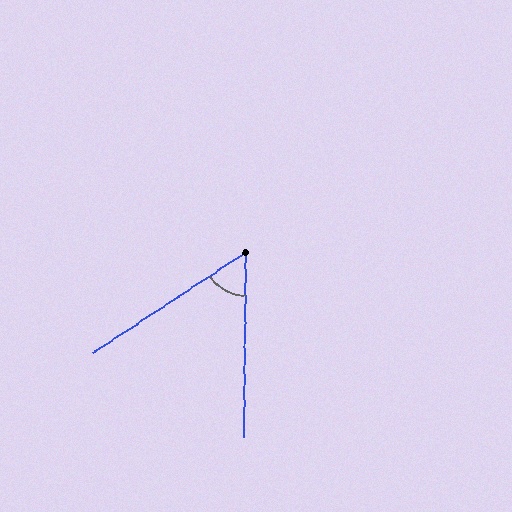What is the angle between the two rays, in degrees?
Approximately 56 degrees.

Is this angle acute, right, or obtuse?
It is acute.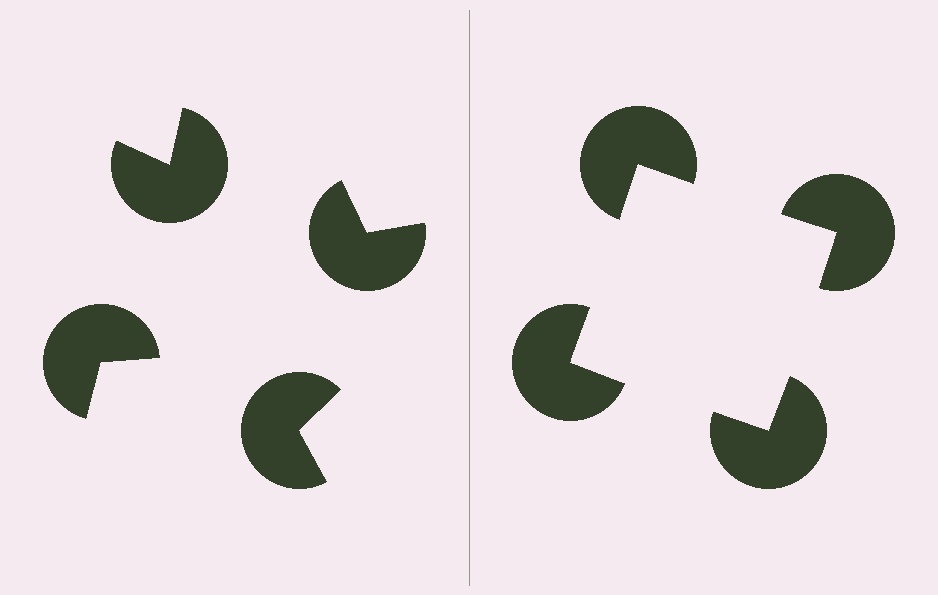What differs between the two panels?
The pac-man discs are positioned identically on both sides; only the wedge orientations differ. On the right they align to a square; on the left they are misaligned.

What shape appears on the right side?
An illusory square.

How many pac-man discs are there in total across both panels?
8 — 4 on each side.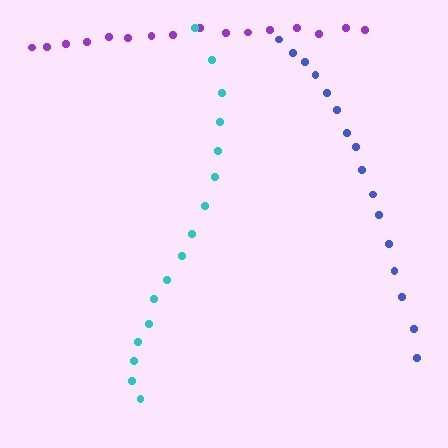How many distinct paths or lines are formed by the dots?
There are 3 distinct paths.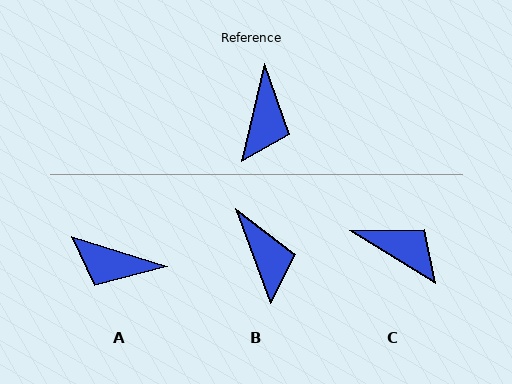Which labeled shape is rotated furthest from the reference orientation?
A, about 94 degrees away.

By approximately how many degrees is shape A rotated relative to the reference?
Approximately 94 degrees clockwise.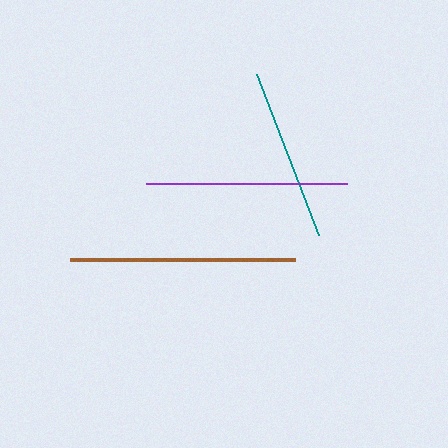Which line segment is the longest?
The brown line is the longest at approximately 225 pixels.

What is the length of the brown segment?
The brown segment is approximately 225 pixels long.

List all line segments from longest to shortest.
From longest to shortest: brown, purple, teal.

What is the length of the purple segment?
The purple segment is approximately 201 pixels long.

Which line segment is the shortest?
The teal line is the shortest at approximately 173 pixels.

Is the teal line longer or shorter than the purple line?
The purple line is longer than the teal line.